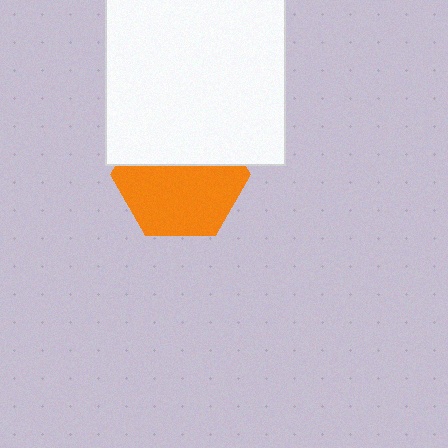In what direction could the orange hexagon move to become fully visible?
The orange hexagon could move down. That would shift it out from behind the white square entirely.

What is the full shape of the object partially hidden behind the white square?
The partially hidden object is an orange hexagon.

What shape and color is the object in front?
The object in front is a white square.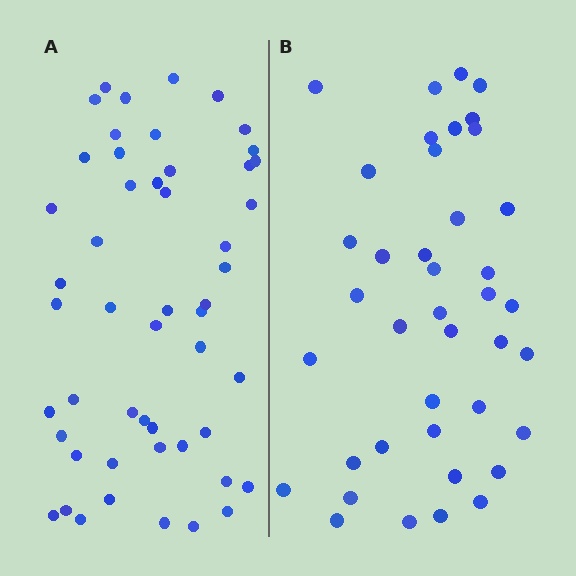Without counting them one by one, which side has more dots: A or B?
Region A (the left region) has more dots.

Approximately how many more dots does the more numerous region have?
Region A has roughly 12 or so more dots than region B.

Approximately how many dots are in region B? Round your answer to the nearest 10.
About 40 dots.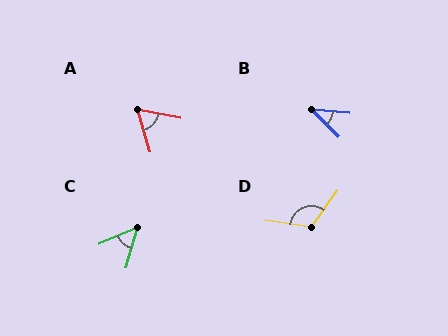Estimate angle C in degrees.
Approximately 51 degrees.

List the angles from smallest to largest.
B (39°), C (51°), A (64°), D (118°).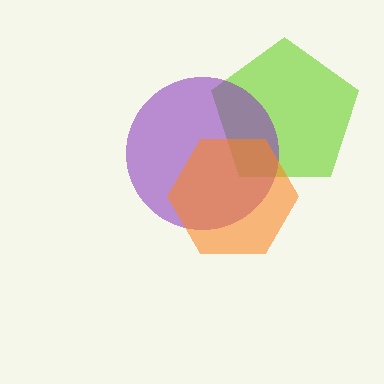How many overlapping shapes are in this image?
There are 3 overlapping shapes in the image.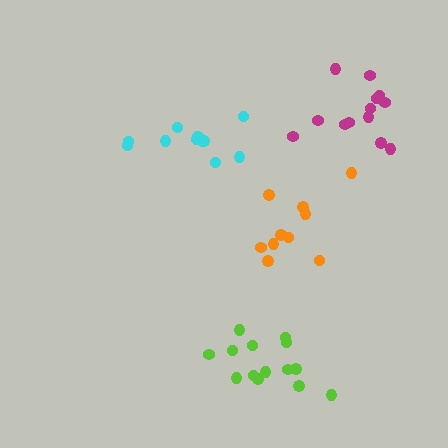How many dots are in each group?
Group 1: 14 dots, Group 2: 10 dots, Group 3: 12 dots, Group 4: 13 dots (49 total).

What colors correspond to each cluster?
The clusters are colored: lime, orange, cyan, magenta.